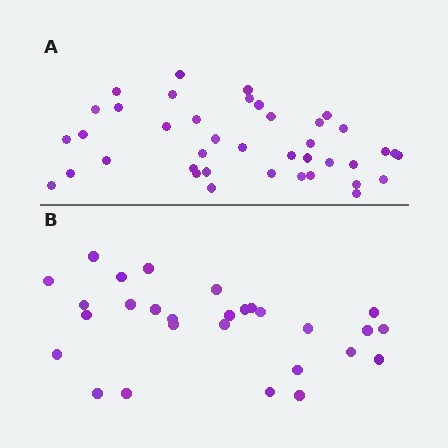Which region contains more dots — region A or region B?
Region A (the top region) has more dots.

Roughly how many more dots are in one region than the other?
Region A has roughly 12 or so more dots than region B.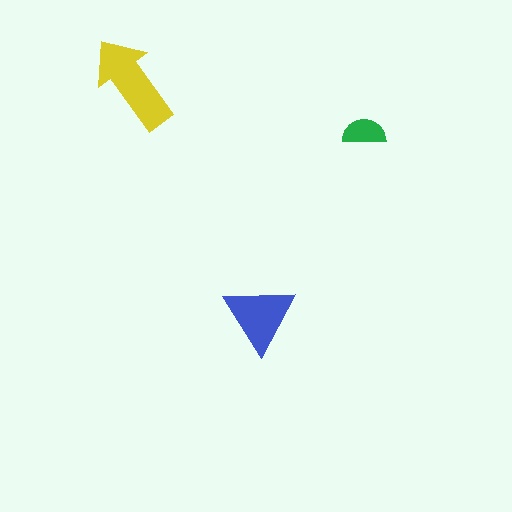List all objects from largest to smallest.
The yellow arrow, the blue triangle, the green semicircle.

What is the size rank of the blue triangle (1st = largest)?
2nd.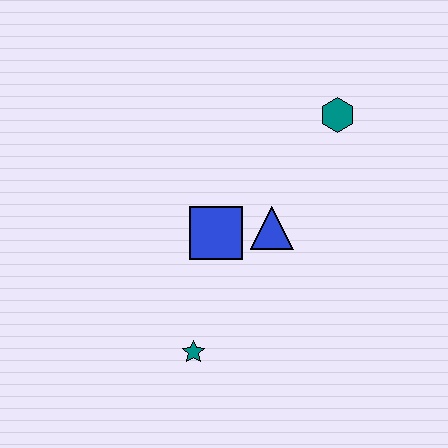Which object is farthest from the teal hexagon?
The teal star is farthest from the teal hexagon.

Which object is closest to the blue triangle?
The blue square is closest to the blue triangle.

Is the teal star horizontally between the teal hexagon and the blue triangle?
No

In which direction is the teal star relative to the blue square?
The teal star is below the blue square.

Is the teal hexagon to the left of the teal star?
No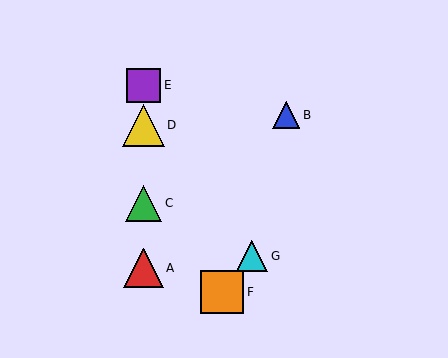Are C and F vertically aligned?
No, C is at x≈143 and F is at x≈222.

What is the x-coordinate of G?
Object G is at x≈252.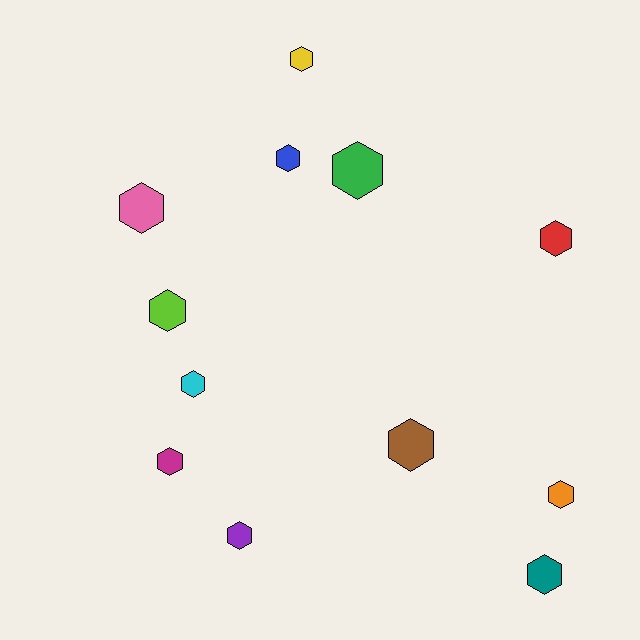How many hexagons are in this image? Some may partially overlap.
There are 12 hexagons.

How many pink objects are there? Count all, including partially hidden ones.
There is 1 pink object.